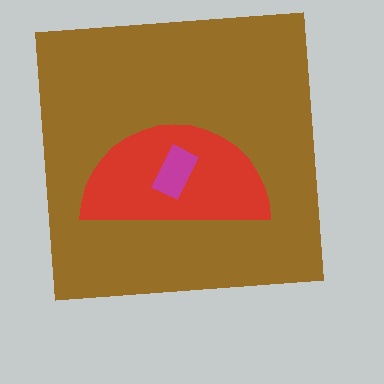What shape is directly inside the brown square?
The red semicircle.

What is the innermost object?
The magenta rectangle.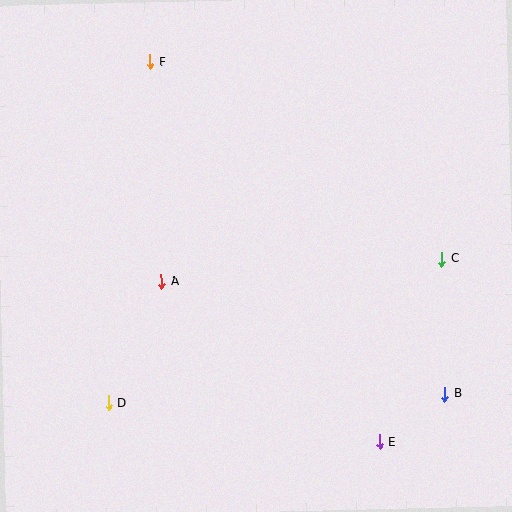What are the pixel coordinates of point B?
Point B is at (445, 394).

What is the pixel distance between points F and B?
The distance between F and B is 444 pixels.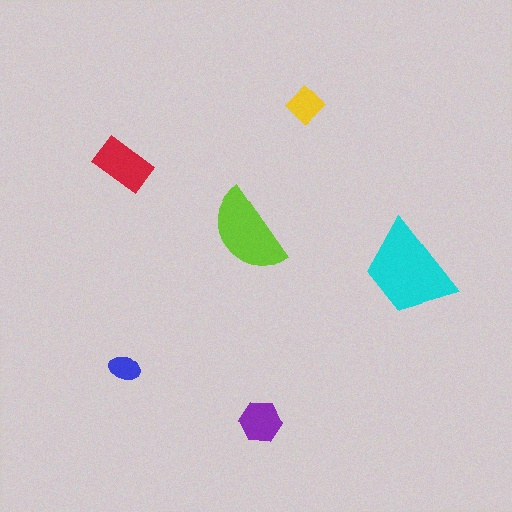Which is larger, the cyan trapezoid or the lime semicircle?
The cyan trapezoid.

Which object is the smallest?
The blue ellipse.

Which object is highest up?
The yellow diamond is topmost.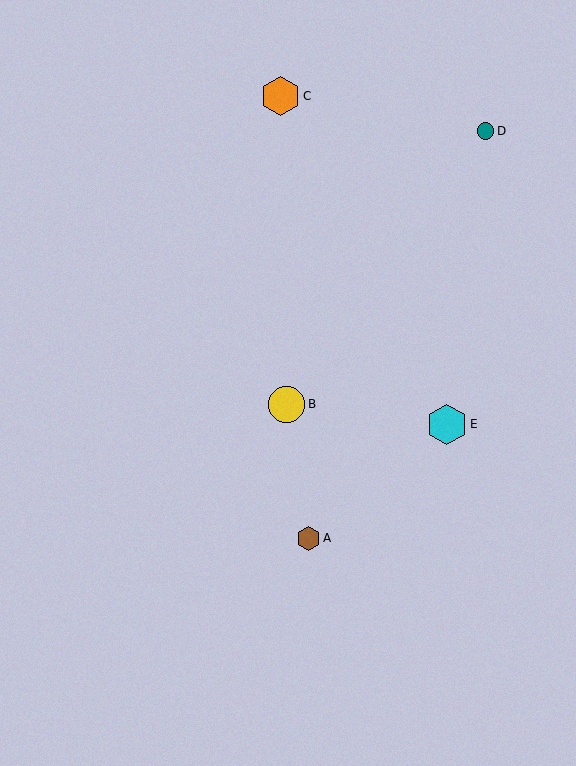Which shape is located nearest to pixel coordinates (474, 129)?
The teal circle (labeled D) at (485, 131) is nearest to that location.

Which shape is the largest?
The cyan hexagon (labeled E) is the largest.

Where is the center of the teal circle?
The center of the teal circle is at (485, 131).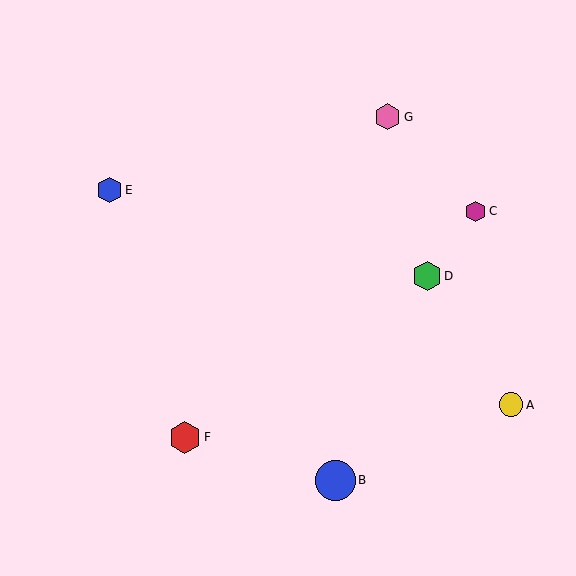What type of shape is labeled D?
Shape D is a green hexagon.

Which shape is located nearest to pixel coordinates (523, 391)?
The yellow circle (labeled A) at (511, 405) is nearest to that location.